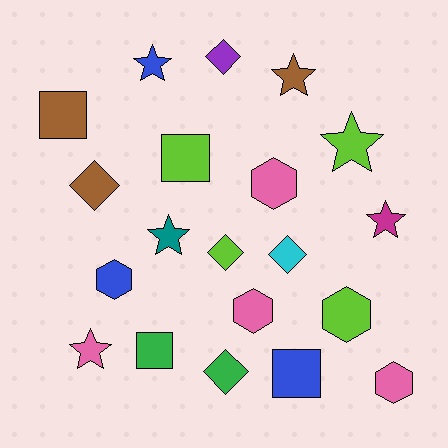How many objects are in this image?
There are 20 objects.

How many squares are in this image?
There are 4 squares.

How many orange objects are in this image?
There are no orange objects.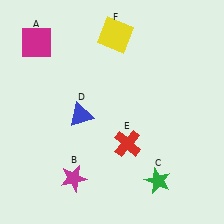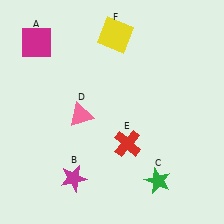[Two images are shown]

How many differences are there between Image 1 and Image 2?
There is 1 difference between the two images.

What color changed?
The triangle (D) changed from blue in Image 1 to pink in Image 2.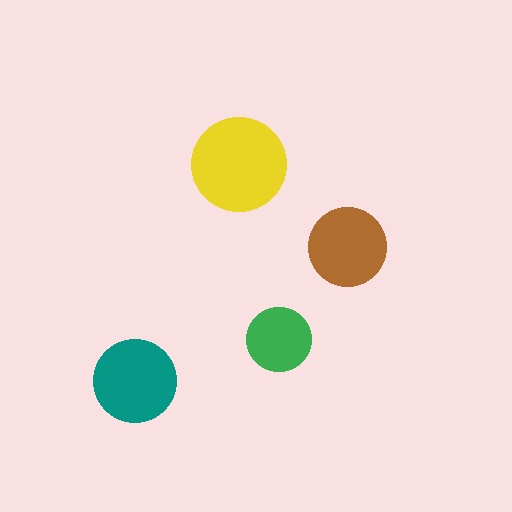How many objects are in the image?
There are 4 objects in the image.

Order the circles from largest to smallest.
the yellow one, the teal one, the brown one, the green one.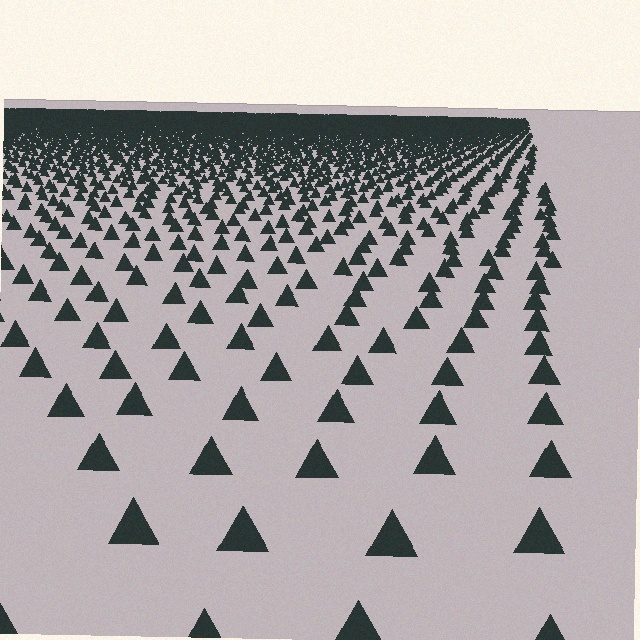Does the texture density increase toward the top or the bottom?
Density increases toward the top.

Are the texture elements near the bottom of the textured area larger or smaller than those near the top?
Larger. Near the bottom, elements are closer to the viewer and appear at a bigger on-screen size.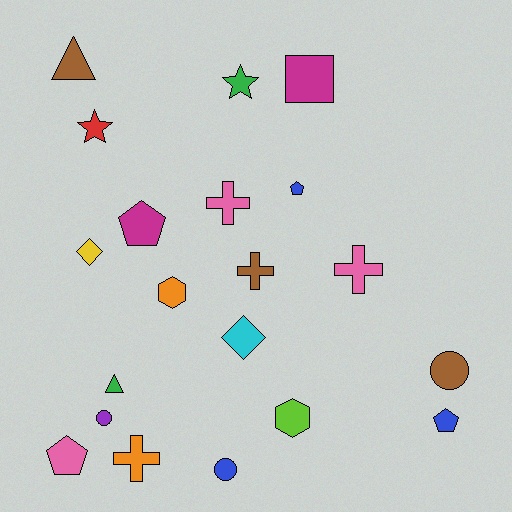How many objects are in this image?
There are 20 objects.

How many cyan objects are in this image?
There is 1 cyan object.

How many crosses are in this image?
There are 4 crosses.